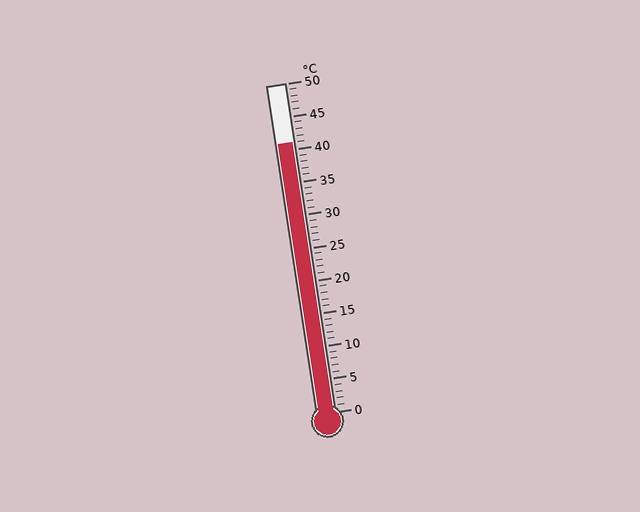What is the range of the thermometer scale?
The thermometer scale ranges from 0°C to 50°C.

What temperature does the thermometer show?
The thermometer shows approximately 41°C.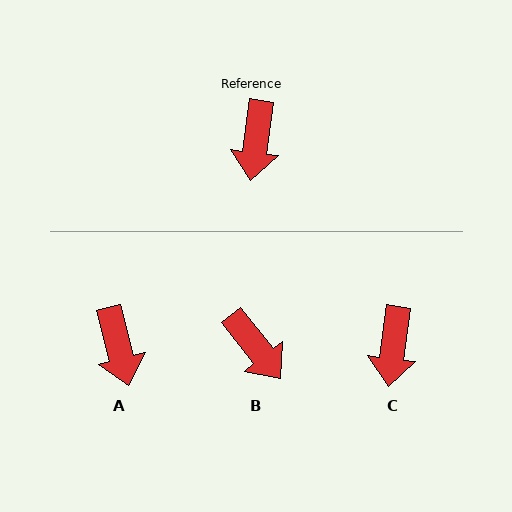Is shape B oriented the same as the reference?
No, it is off by about 45 degrees.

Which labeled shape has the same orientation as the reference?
C.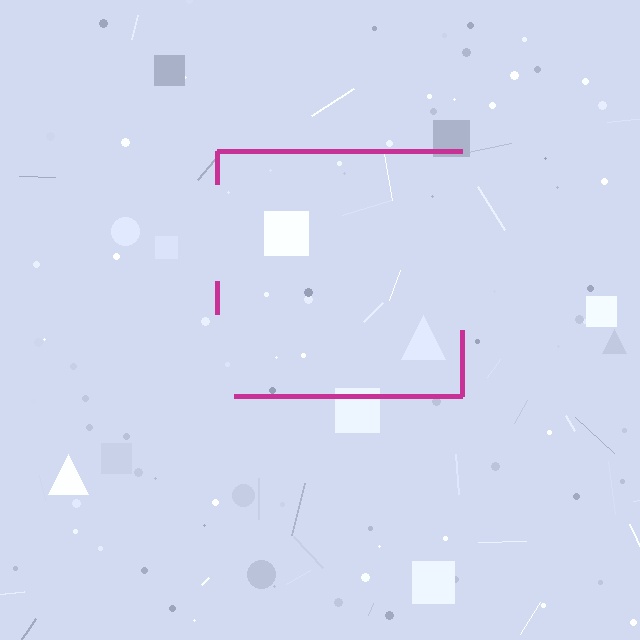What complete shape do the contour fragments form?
The contour fragments form a square.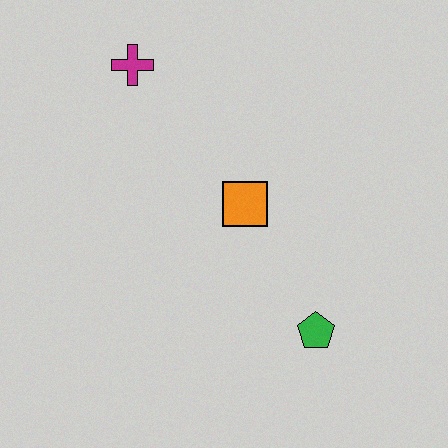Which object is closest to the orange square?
The green pentagon is closest to the orange square.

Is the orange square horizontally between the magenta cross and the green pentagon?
Yes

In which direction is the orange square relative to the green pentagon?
The orange square is above the green pentagon.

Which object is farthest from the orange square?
The magenta cross is farthest from the orange square.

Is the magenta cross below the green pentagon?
No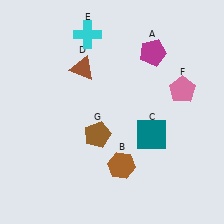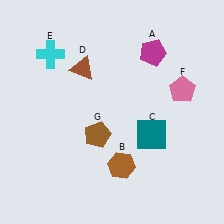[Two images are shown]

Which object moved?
The cyan cross (E) moved left.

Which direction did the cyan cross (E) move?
The cyan cross (E) moved left.